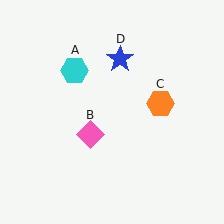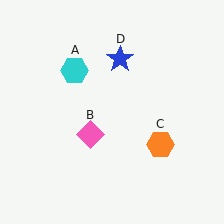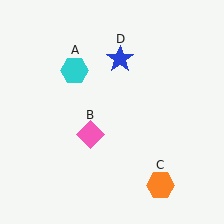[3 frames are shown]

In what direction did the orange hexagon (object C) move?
The orange hexagon (object C) moved down.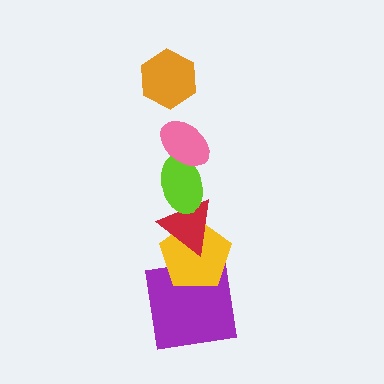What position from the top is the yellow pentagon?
The yellow pentagon is 5th from the top.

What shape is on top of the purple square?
The yellow pentagon is on top of the purple square.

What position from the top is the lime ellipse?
The lime ellipse is 3rd from the top.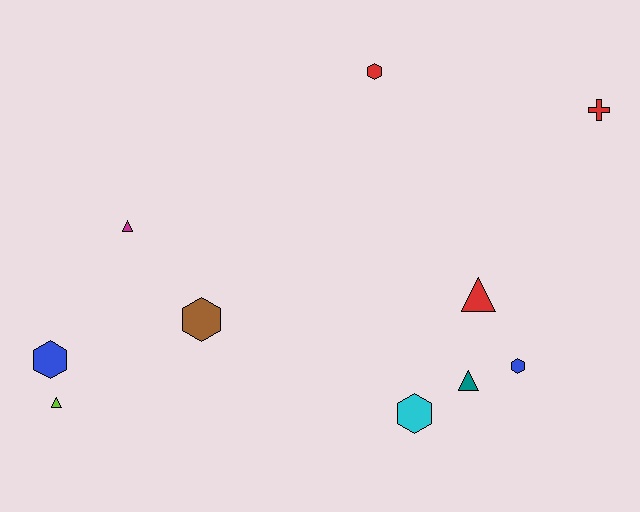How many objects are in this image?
There are 10 objects.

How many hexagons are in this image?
There are 5 hexagons.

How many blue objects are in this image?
There are 2 blue objects.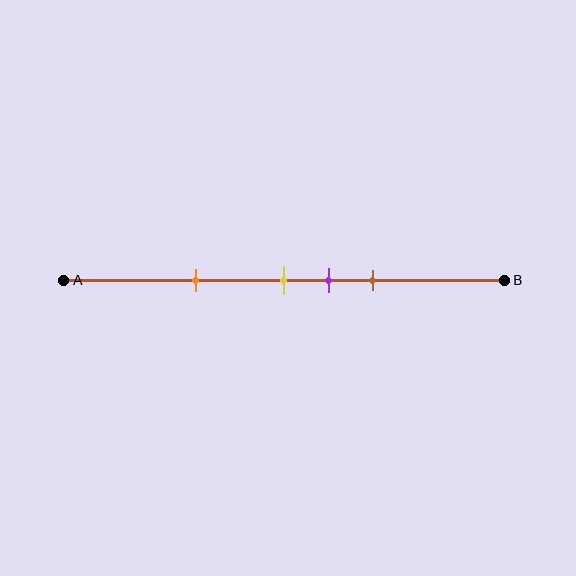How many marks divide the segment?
There are 4 marks dividing the segment.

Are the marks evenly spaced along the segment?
No, the marks are not evenly spaced.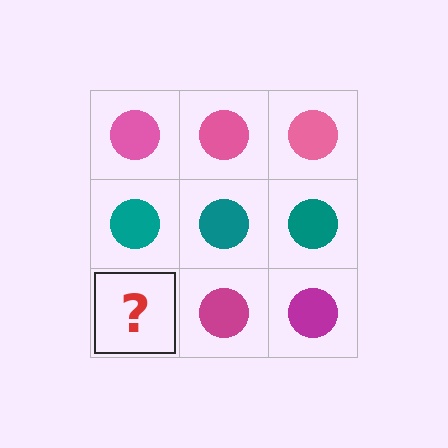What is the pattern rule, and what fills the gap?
The rule is that each row has a consistent color. The gap should be filled with a magenta circle.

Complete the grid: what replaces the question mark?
The question mark should be replaced with a magenta circle.